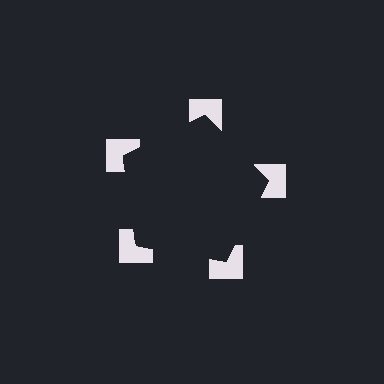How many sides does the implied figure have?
5 sides.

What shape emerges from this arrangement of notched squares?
An illusory pentagon — its edges are inferred from the aligned wedge cuts in the notched squares, not physically drawn.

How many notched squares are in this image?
There are 5 — one at each vertex of the illusory pentagon.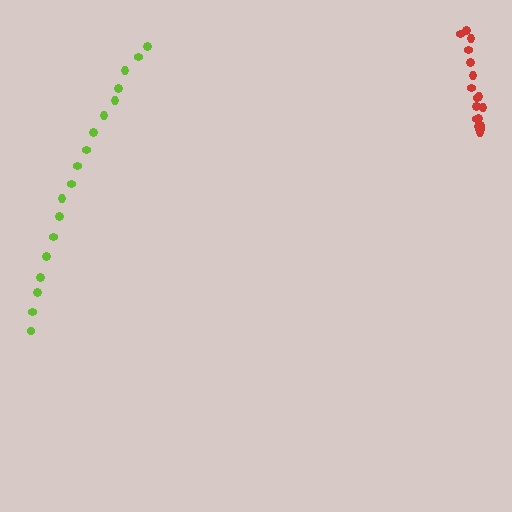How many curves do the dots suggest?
There are 2 distinct paths.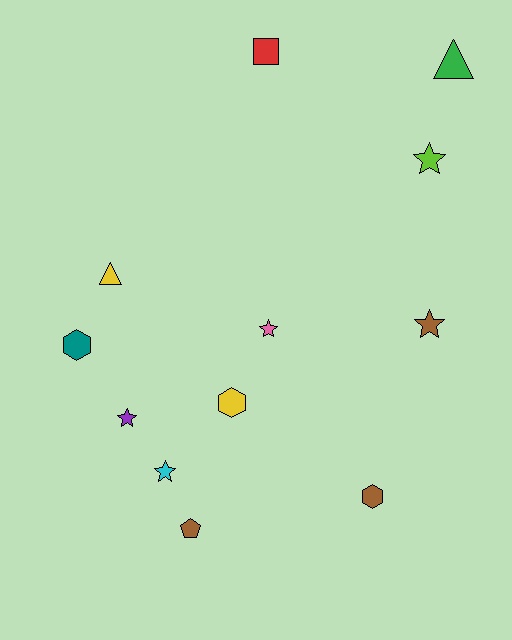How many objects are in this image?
There are 12 objects.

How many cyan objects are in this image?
There is 1 cyan object.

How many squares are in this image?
There is 1 square.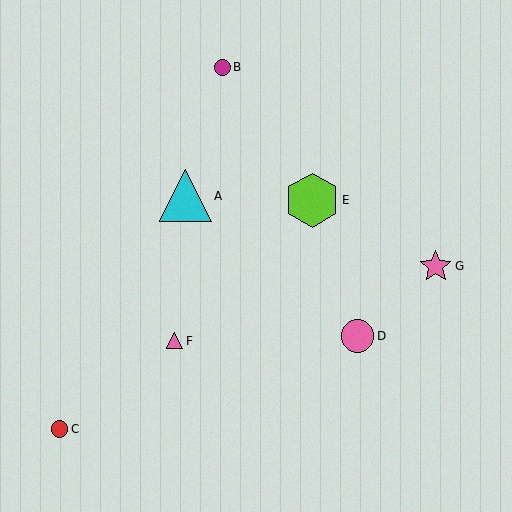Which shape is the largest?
The lime hexagon (labeled E) is the largest.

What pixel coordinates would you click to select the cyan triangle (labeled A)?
Click at (185, 196) to select the cyan triangle A.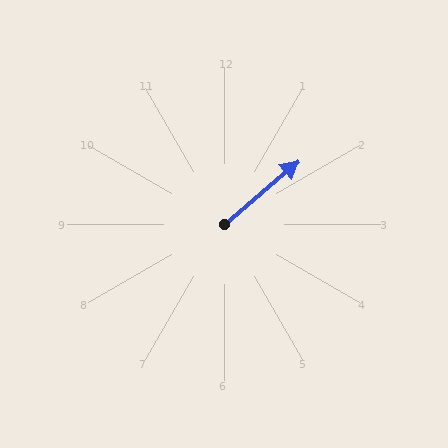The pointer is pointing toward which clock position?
Roughly 2 o'clock.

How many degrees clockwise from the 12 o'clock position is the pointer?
Approximately 50 degrees.